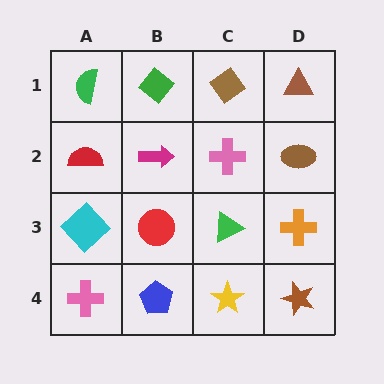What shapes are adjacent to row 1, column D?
A brown ellipse (row 2, column D), a brown diamond (row 1, column C).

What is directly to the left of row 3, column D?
A green triangle.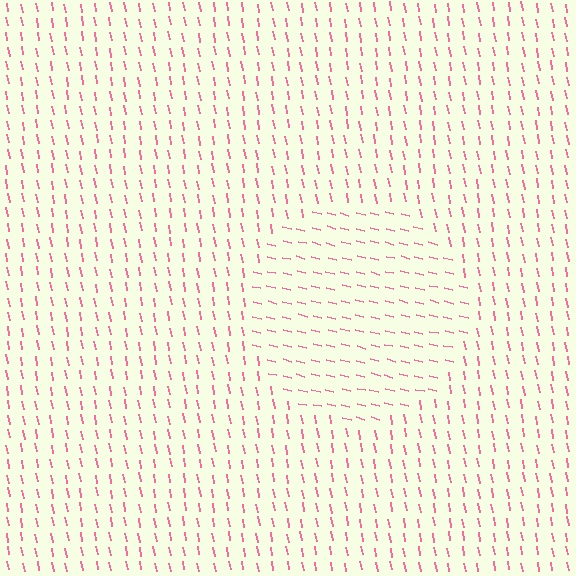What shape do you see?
I see a circle.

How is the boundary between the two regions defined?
The boundary is defined purely by a change in line orientation (approximately 66 degrees difference). All lines are the same color and thickness.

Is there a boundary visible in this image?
Yes, there is a texture boundary formed by a change in line orientation.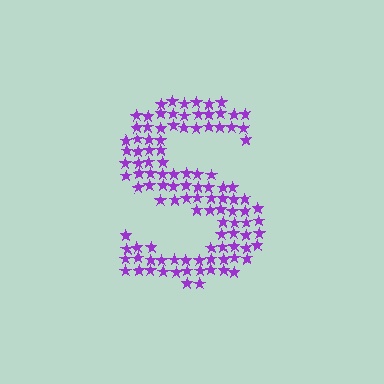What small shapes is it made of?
It is made of small stars.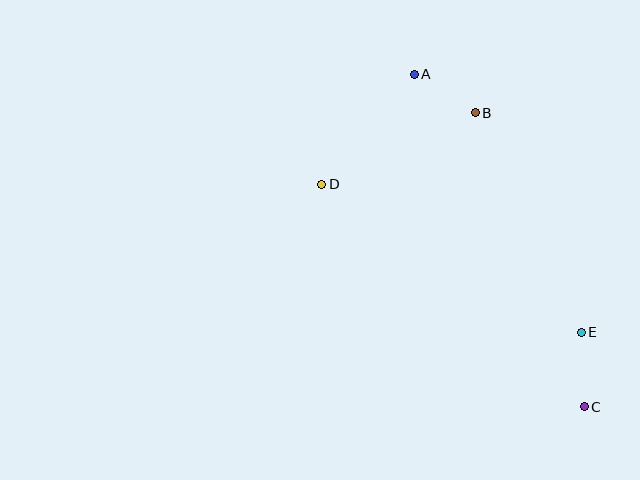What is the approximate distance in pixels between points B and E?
The distance between B and E is approximately 244 pixels.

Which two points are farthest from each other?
Points A and C are farthest from each other.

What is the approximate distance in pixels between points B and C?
The distance between B and C is approximately 314 pixels.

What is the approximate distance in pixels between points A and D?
The distance between A and D is approximately 144 pixels.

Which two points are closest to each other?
Points A and B are closest to each other.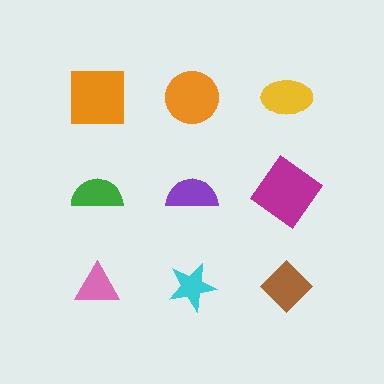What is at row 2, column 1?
A green semicircle.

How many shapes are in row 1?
3 shapes.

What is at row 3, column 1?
A pink triangle.